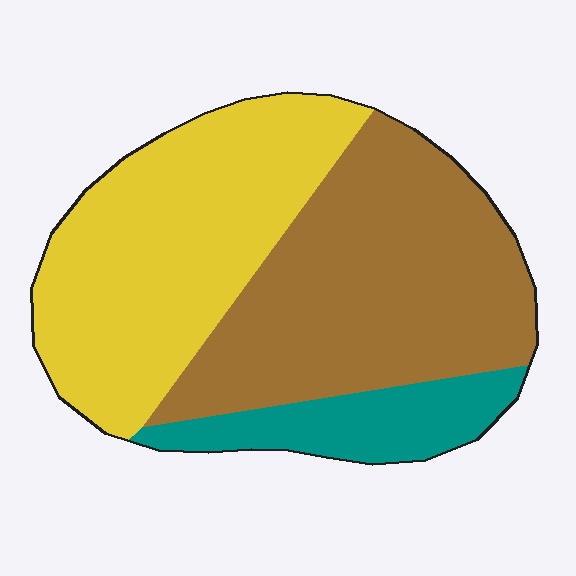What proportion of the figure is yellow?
Yellow covers about 40% of the figure.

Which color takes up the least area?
Teal, at roughly 15%.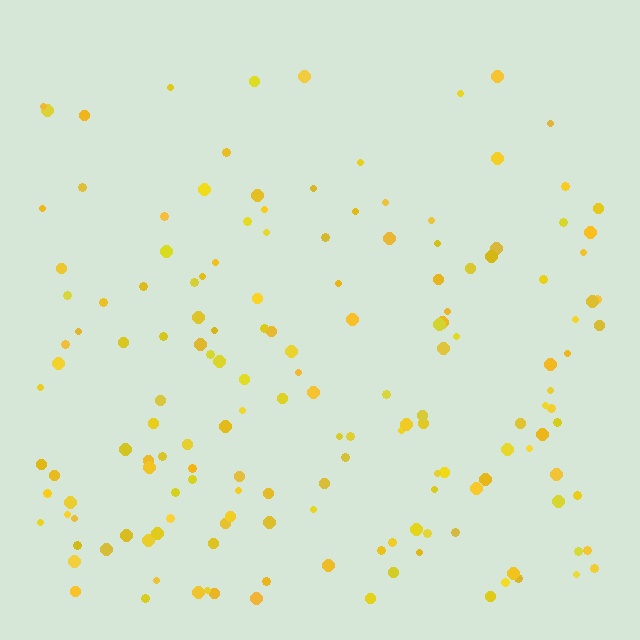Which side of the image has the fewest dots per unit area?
The top.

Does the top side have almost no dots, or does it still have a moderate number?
Still a moderate number, just noticeably fewer than the bottom.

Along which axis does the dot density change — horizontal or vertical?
Vertical.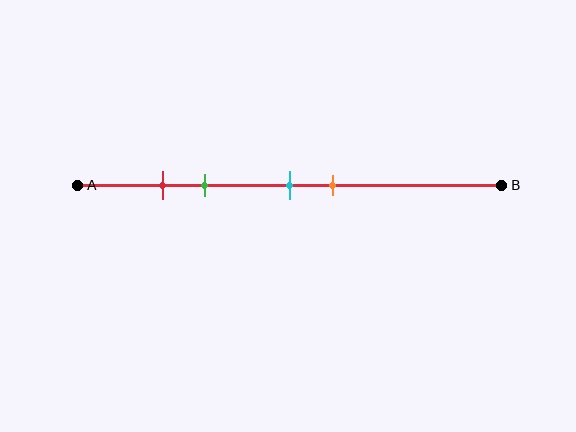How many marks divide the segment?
There are 4 marks dividing the segment.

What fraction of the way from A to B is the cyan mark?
The cyan mark is approximately 50% (0.5) of the way from A to B.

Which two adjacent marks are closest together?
The red and green marks are the closest adjacent pair.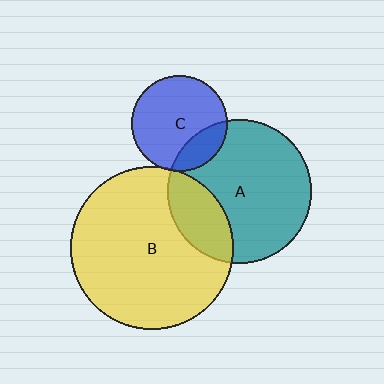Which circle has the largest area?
Circle B (yellow).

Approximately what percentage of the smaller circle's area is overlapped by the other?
Approximately 20%.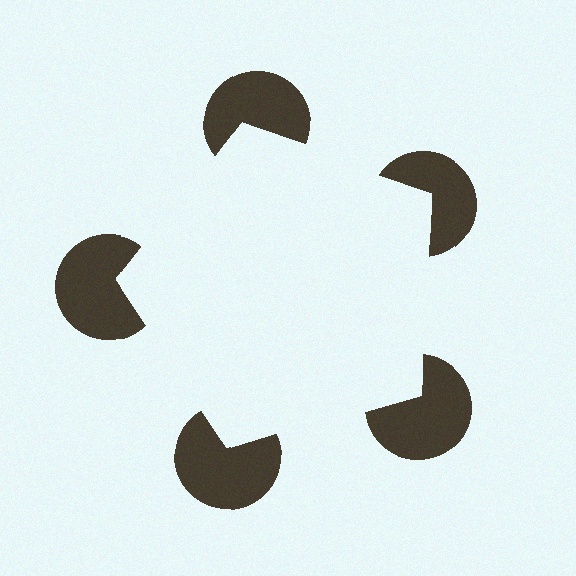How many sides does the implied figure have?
5 sides.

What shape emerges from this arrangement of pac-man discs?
An illusory pentagon — its edges are inferred from the aligned wedge cuts in the pac-man discs, not physically drawn.